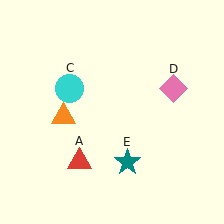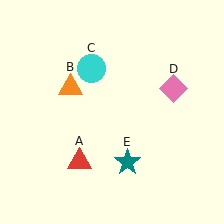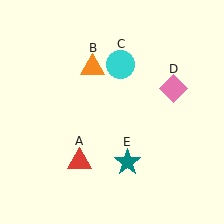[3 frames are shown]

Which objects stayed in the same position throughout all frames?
Red triangle (object A) and pink diamond (object D) and teal star (object E) remained stationary.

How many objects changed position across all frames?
2 objects changed position: orange triangle (object B), cyan circle (object C).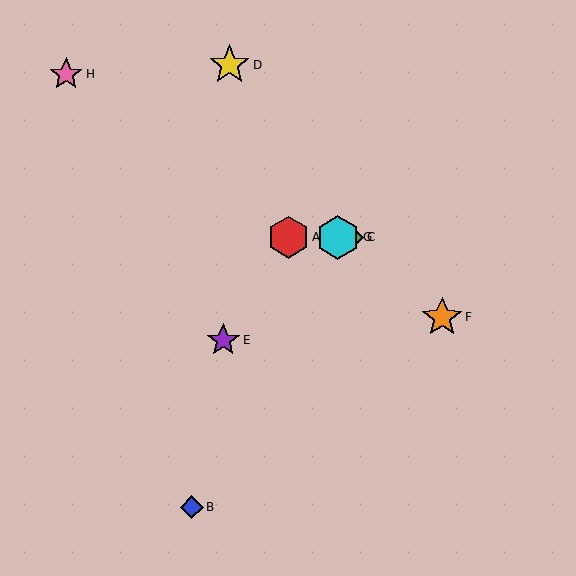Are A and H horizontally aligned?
No, A is at y≈237 and H is at y≈74.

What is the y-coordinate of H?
Object H is at y≈74.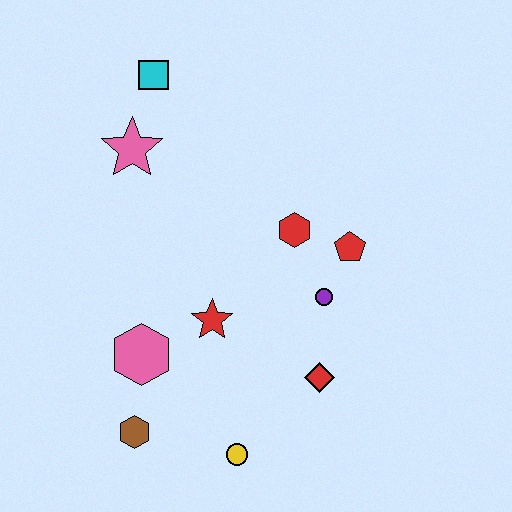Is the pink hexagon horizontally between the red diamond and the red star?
No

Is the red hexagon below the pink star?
Yes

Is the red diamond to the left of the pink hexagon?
No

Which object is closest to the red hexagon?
The red pentagon is closest to the red hexagon.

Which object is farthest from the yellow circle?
The cyan square is farthest from the yellow circle.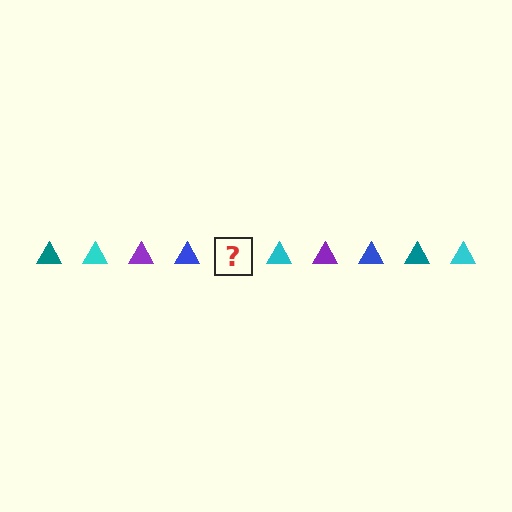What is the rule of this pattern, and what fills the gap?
The rule is that the pattern cycles through teal, cyan, purple, blue triangles. The gap should be filled with a teal triangle.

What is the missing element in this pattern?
The missing element is a teal triangle.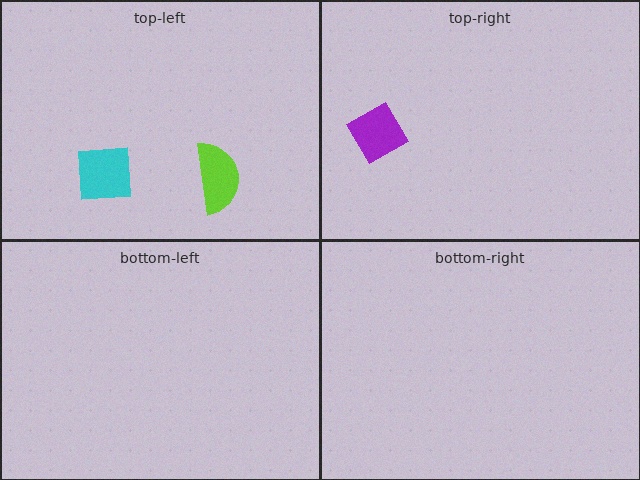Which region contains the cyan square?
The top-left region.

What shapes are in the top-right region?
The purple diamond.